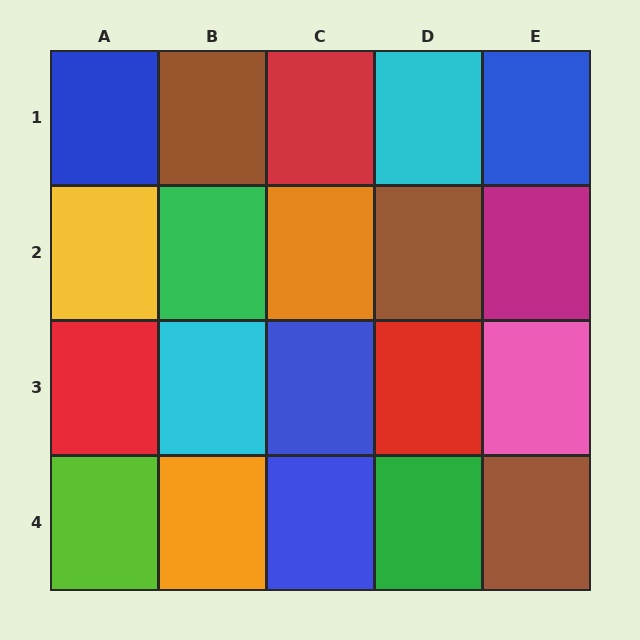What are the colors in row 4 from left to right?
Lime, orange, blue, green, brown.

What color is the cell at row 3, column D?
Red.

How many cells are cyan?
2 cells are cyan.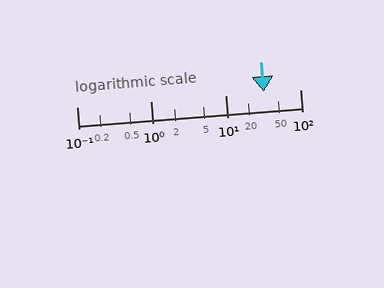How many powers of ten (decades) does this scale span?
The scale spans 3 decades, from 0.1 to 100.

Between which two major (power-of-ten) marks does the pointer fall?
The pointer is between 10 and 100.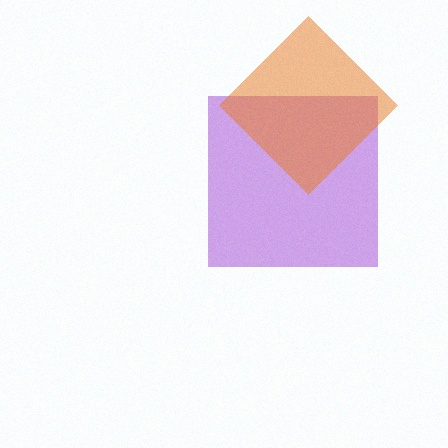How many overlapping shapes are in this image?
There are 2 overlapping shapes in the image.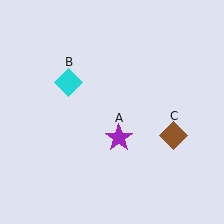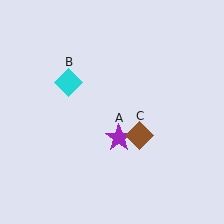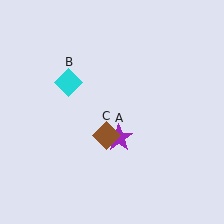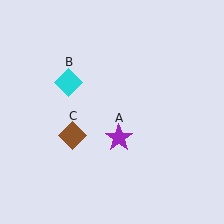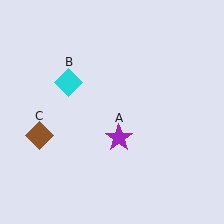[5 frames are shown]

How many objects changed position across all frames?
1 object changed position: brown diamond (object C).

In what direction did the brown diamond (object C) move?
The brown diamond (object C) moved left.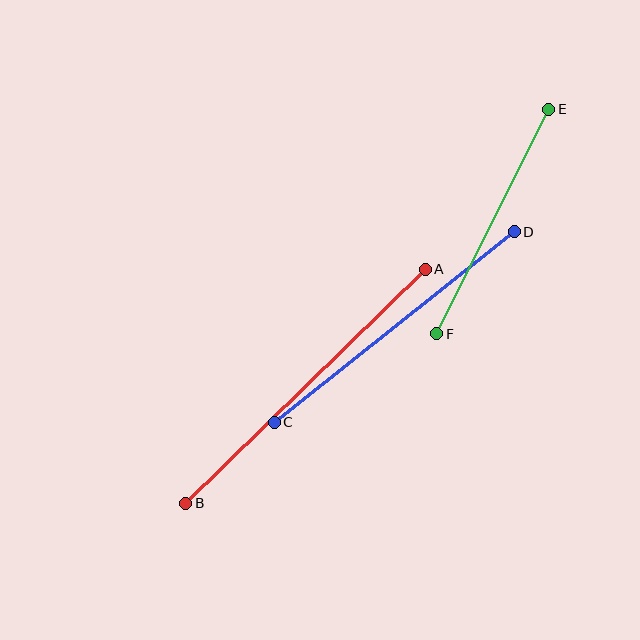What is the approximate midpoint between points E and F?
The midpoint is at approximately (493, 222) pixels.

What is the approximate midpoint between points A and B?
The midpoint is at approximately (305, 386) pixels.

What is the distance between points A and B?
The distance is approximately 335 pixels.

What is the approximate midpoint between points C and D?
The midpoint is at approximately (394, 327) pixels.